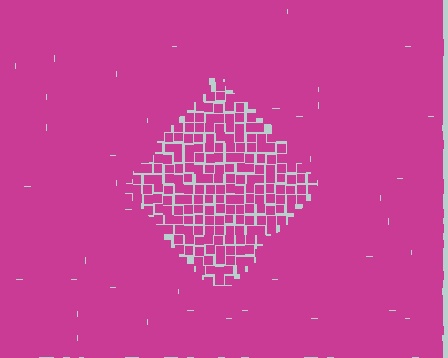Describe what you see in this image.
The image contains small magenta elements arranged at two different densities. A diamond-shaped region is visible where the elements are less densely packed than the surrounding area.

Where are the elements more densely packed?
The elements are more densely packed outside the diamond boundary.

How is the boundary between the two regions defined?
The boundary is defined by a change in element density (approximately 1.7x ratio). All elements are the same color, size, and shape.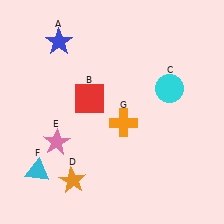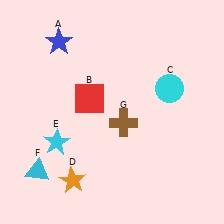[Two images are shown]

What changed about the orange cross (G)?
In Image 1, G is orange. In Image 2, it changed to brown.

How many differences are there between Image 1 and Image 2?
There are 2 differences between the two images.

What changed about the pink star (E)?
In Image 1, E is pink. In Image 2, it changed to cyan.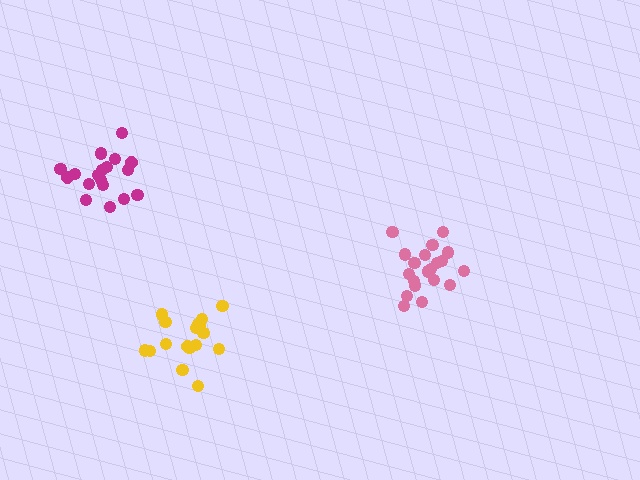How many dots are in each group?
Group 1: 18 dots, Group 2: 20 dots, Group 3: 17 dots (55 total).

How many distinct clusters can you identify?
There are 3 distinct clusters.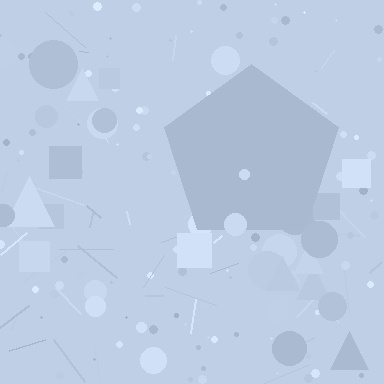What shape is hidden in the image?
A pentagon is hidden in the image.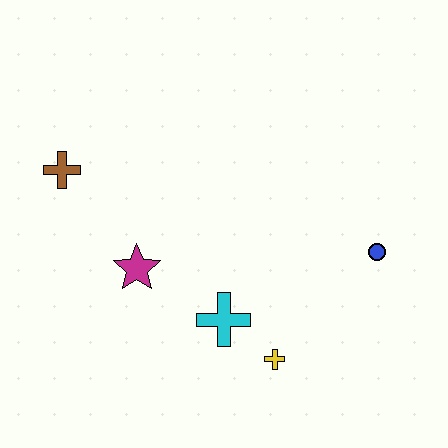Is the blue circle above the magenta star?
Yes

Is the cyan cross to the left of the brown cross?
No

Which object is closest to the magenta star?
The cyan cross is closest to the magenta star.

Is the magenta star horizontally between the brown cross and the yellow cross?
Yes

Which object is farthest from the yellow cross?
The brown cross is farthest from the yellow cross.